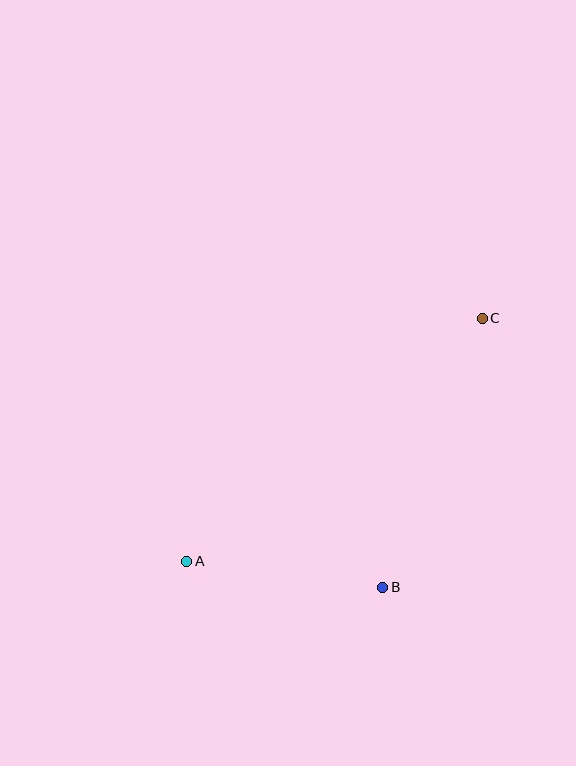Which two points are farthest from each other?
Points A and C are farthest from each other.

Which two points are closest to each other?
Points A and B are closest to each other.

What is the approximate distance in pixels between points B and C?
The distance between B and C is approximately 287 pixels.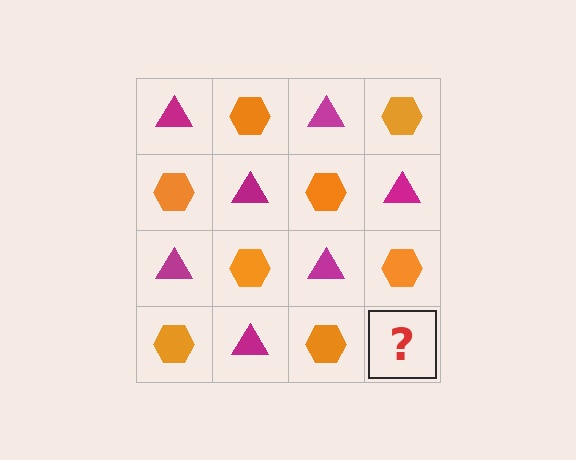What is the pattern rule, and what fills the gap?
The rule is that it alternates magenta triangle and orange hexagon in a checkerboard pattern. The gap should be filled with a magenta triangle.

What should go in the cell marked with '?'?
The missing cell should contain a magenta triangle.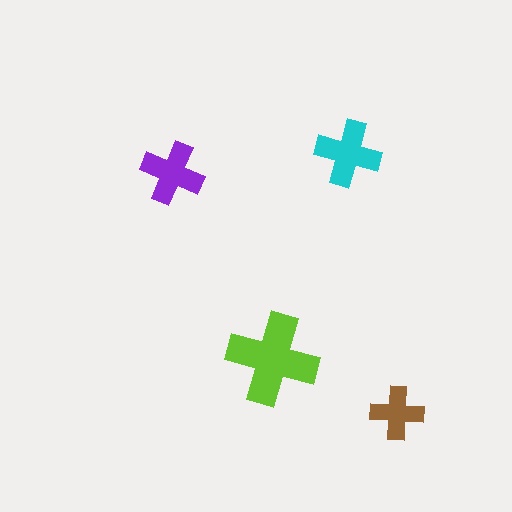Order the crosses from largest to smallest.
the lime one, the cyan one, the purple one, the brown one.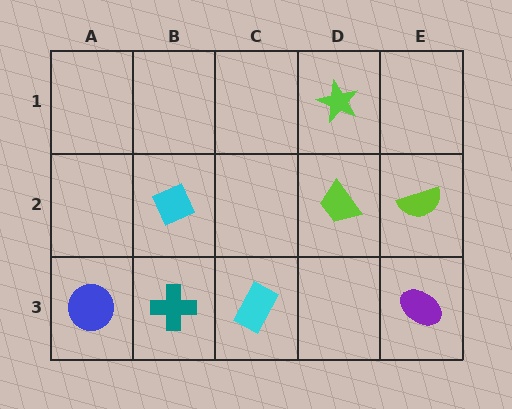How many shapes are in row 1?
1 shape.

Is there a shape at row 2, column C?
No, that cell is empty.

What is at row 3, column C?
A cyan rectangle.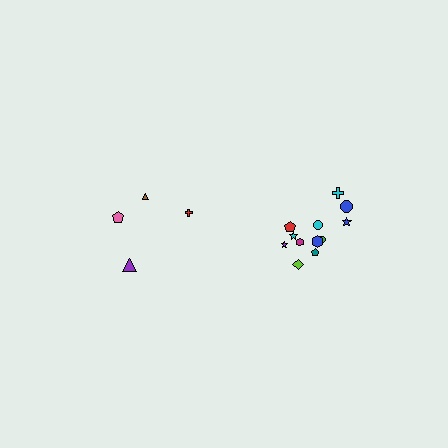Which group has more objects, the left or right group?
The right group.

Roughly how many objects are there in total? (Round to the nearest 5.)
Roughly 15 objects in total.